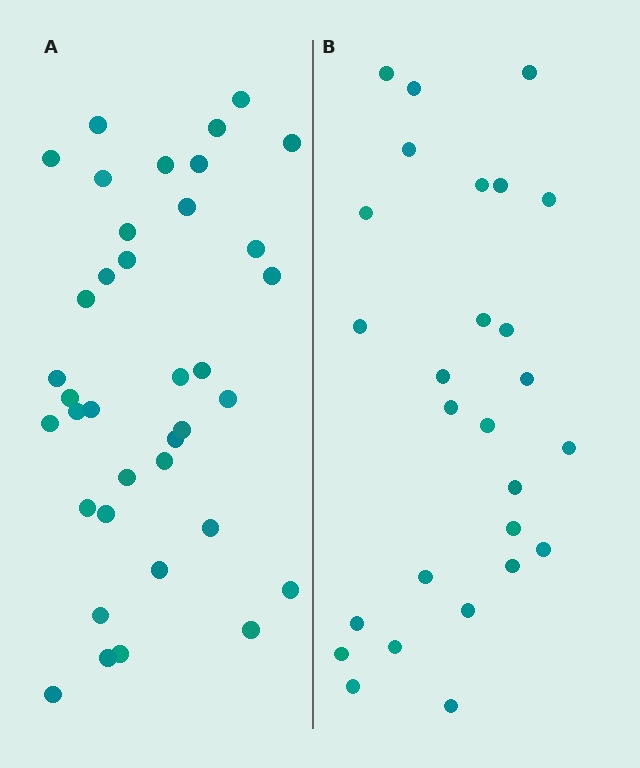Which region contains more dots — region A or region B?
Region A (the left region) has more dots.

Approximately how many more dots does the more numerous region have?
Region A has roughly 10 or so more dots than region B.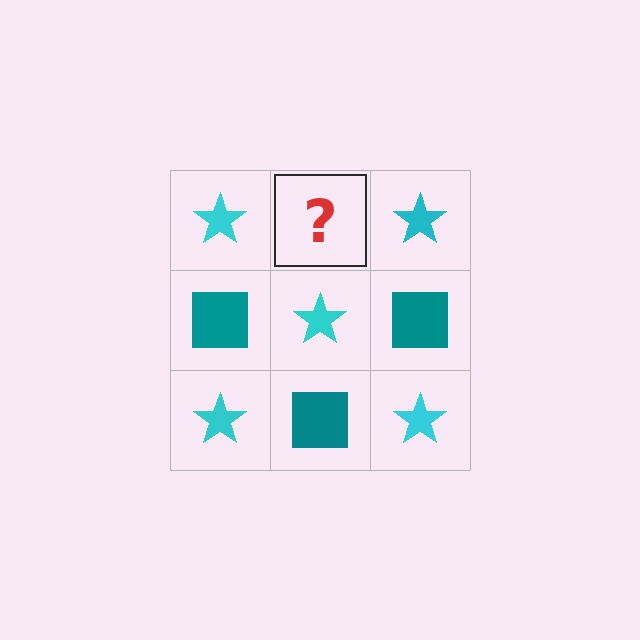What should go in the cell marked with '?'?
The missing cell should contain a teal square.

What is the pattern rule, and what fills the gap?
The rule is that it alternates cyan star and teal square in a checkerboard pattern. The gap should be filled with a teal square.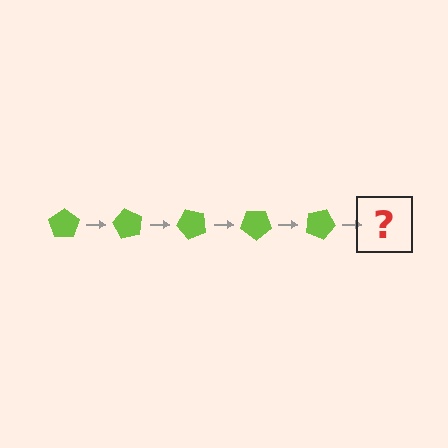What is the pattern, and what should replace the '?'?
The pattern is that the pentagon rotates 60 degrees each step. The '?' should be a lime pentagon rotated 300 degrees.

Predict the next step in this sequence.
The next step is a lime pentagon rotated 300 degrees.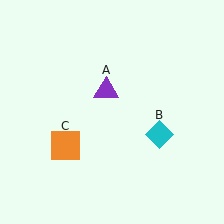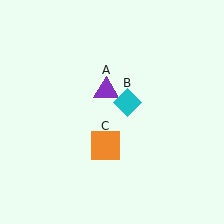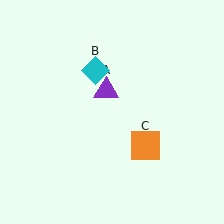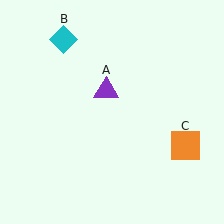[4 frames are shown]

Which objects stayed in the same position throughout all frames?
Purple triangle (object A) remained stationary.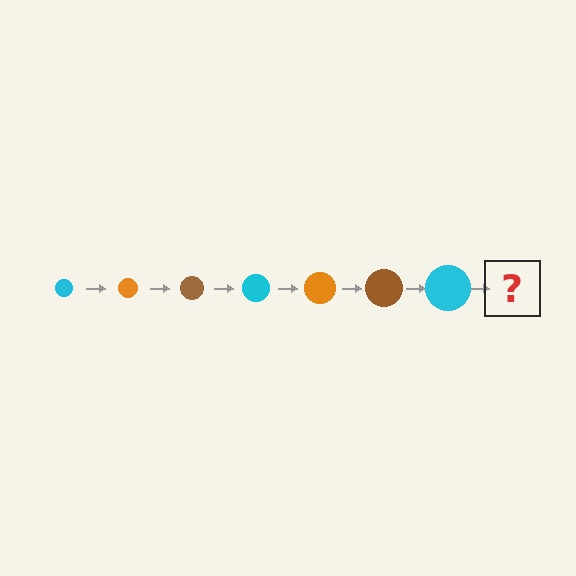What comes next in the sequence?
The next element should be an orange circle, larger than the previous one.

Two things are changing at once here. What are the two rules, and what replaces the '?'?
The two rules are that the circle grows larger each step and the color cycles through cyan, orange, and brown. The '?' should be an orange circle, larger than the previous one.